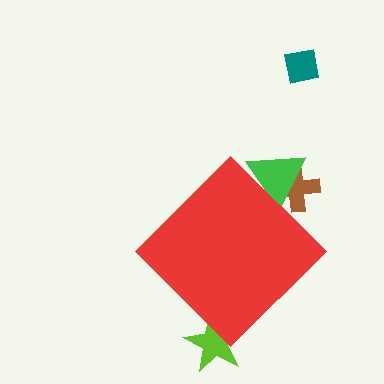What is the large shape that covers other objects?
A red diamond.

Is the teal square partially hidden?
No, the teal square is fully visible.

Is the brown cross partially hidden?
Yes, the brown cross is partially hidden behind the red diamond.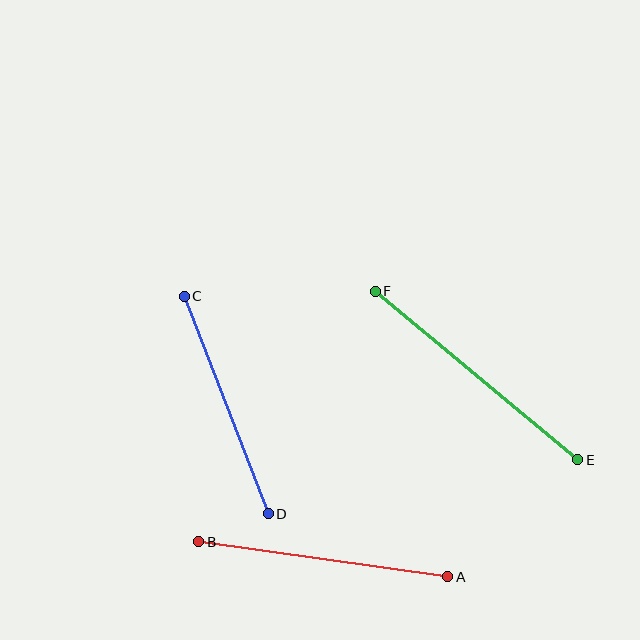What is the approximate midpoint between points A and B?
The midpoint is at approximately (323, 559) pixels.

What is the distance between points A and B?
The distance is approximately 251 pixels.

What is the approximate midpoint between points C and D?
The midpoint is at approximately (226, 405) pixels.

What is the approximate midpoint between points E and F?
The midpoint is at approximately (476, 376) pixels.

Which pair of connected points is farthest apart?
Points E and F are farthest apart.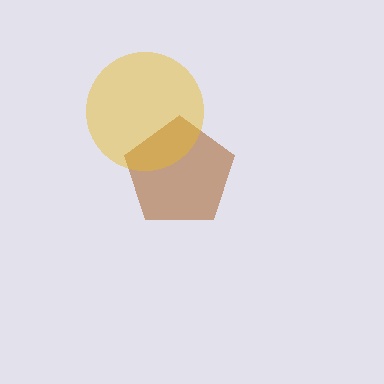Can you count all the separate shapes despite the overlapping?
Yes, there are 2 separate shapes.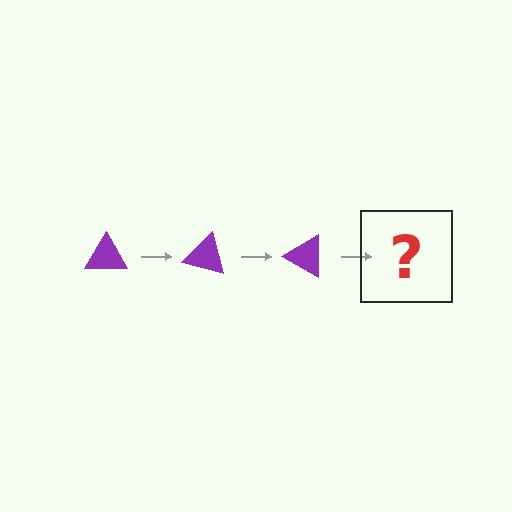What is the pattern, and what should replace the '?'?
The pattern is that the triangle rotates 15 degrees each step. The '?' should be a purple triangle rotated 45 degrees.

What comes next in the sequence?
The next element should be a purple triangle rotated 45 degrees.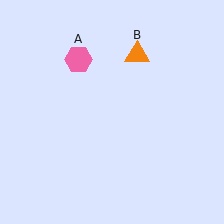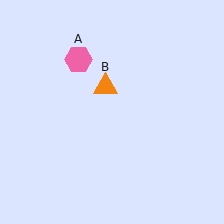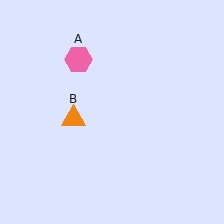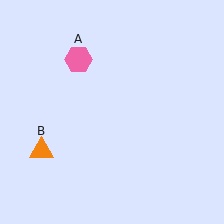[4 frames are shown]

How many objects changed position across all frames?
1 object changed position: orange triangle (object B).